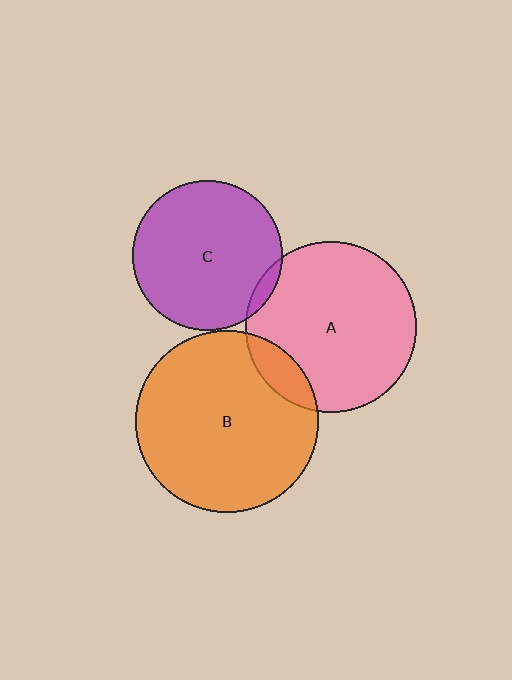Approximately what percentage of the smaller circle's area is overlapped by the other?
Approximately 10%.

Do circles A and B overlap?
Yes.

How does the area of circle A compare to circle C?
Approximately 1.3 times.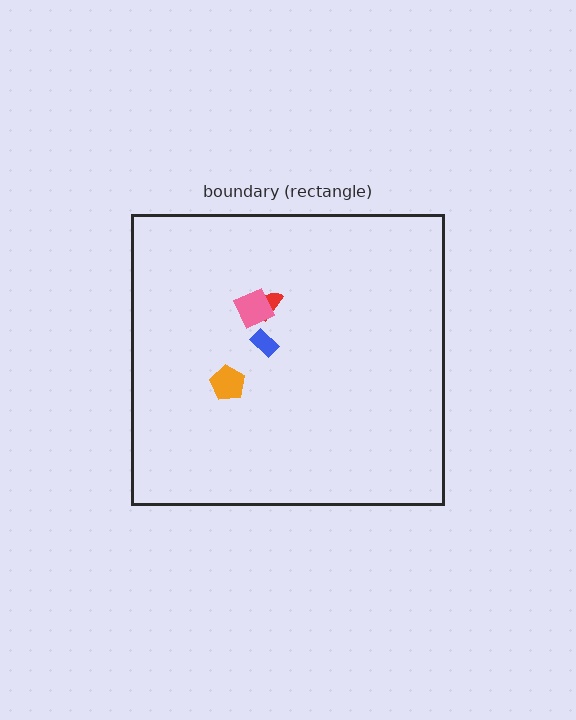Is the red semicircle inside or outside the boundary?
Inside.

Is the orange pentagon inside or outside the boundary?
Inside.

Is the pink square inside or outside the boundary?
Inside.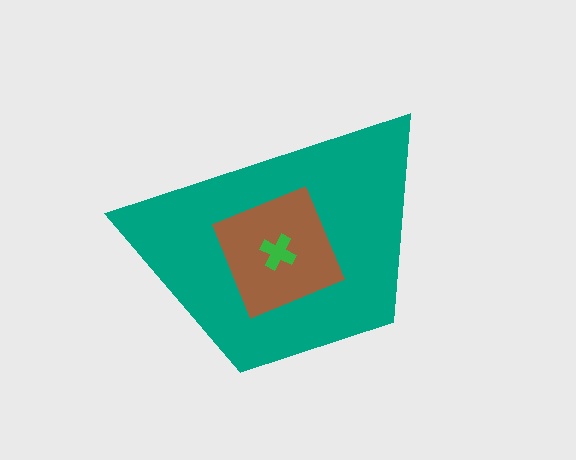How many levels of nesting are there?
3.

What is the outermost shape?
The teal trapezoid.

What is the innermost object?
The green cross.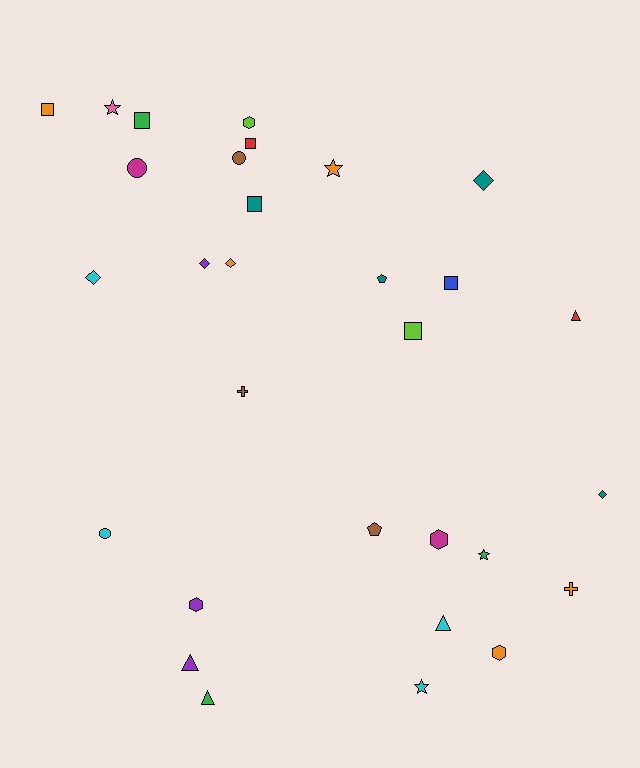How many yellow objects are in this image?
There are no yellow objects.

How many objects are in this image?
There are 30 objects.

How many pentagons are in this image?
There are 2 pentagons.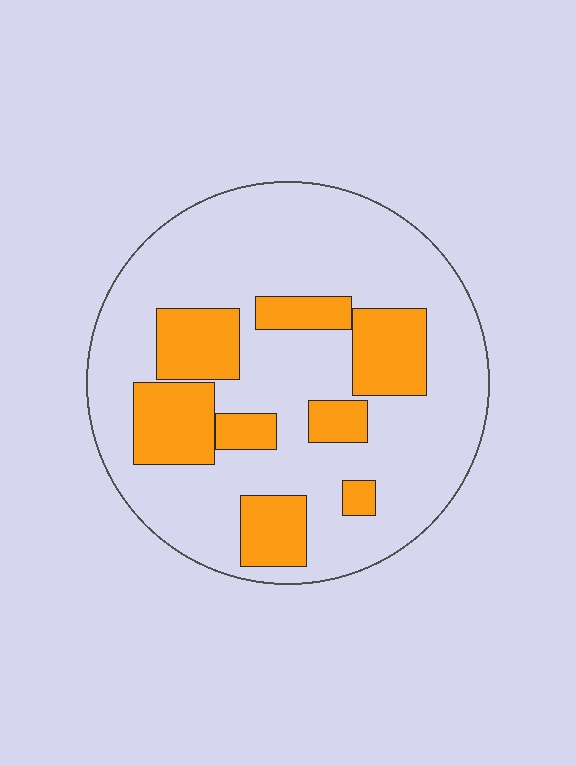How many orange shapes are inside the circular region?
8.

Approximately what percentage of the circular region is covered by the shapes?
Approximately 25%.